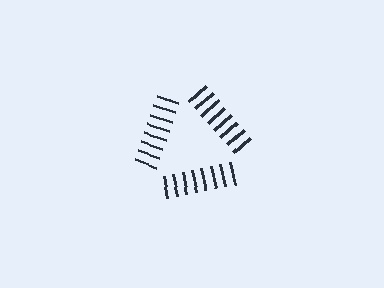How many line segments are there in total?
24 — 8 along each of the 3 edges.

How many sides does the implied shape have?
3 sides — the line-ends trace a triangle.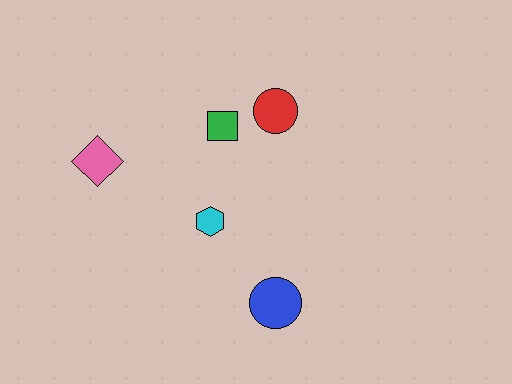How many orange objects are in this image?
There are no orange objects.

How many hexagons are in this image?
There is 1 hexagon.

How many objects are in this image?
There are 5 objects.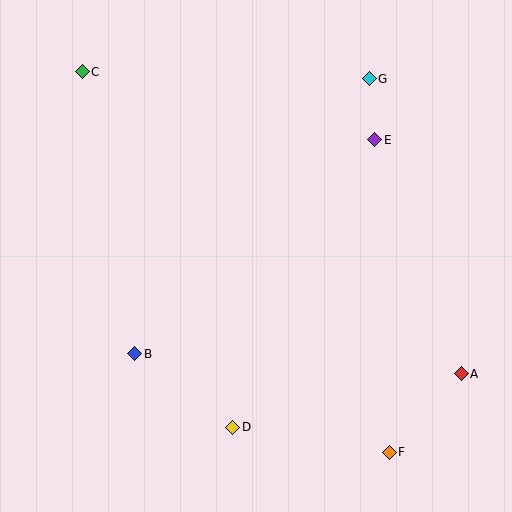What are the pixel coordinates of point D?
Point D is at (233, 427).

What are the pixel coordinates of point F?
Point F is at (389, 452).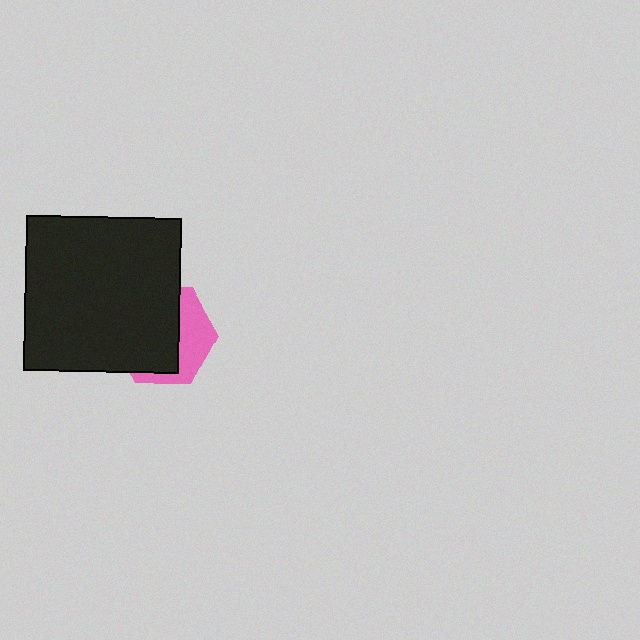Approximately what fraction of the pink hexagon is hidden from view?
Roughly 63% of the pink hexagon is hidden behind the black square.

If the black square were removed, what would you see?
You would see the complete pink hexagon.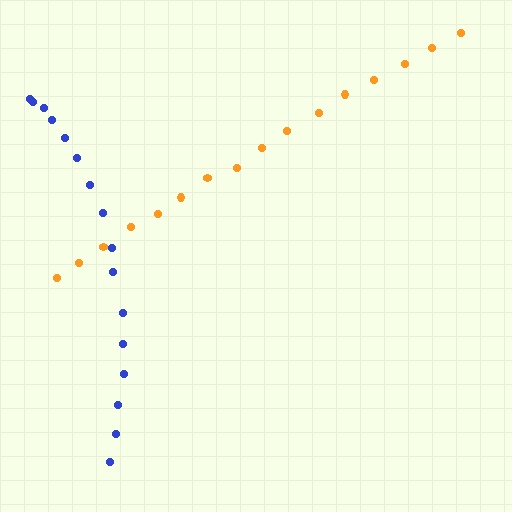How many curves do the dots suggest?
There are 2 distinct paths.